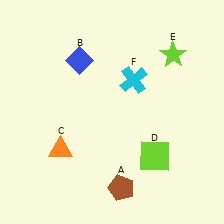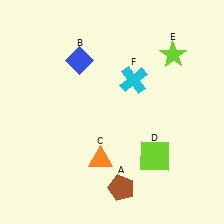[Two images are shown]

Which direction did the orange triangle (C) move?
The orange triangle (C) moved right.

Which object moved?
The orange triangle (C) moved right.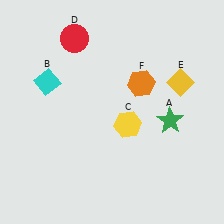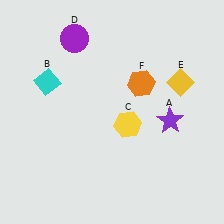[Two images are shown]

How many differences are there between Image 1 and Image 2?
There are 2 differences between the two images.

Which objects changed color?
A changed from green to purple. D changed from red to purple.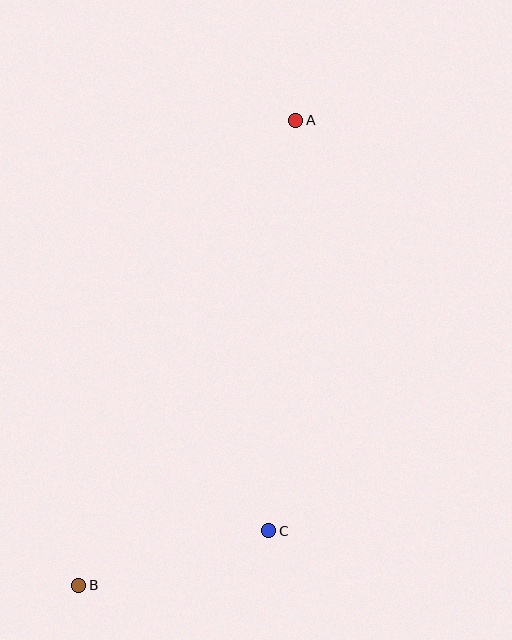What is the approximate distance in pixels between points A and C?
The distance between A and C is approximately 411 pixels.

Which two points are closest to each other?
Points B and C are closest to each other.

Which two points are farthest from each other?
Points A and B are farthest from each other.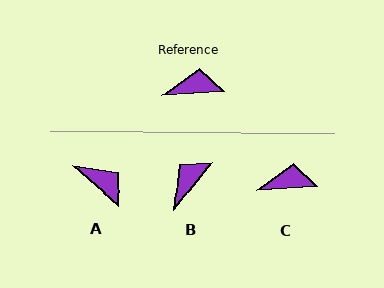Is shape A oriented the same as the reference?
No, it is off by about 44 degrees.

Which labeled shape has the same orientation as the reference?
C.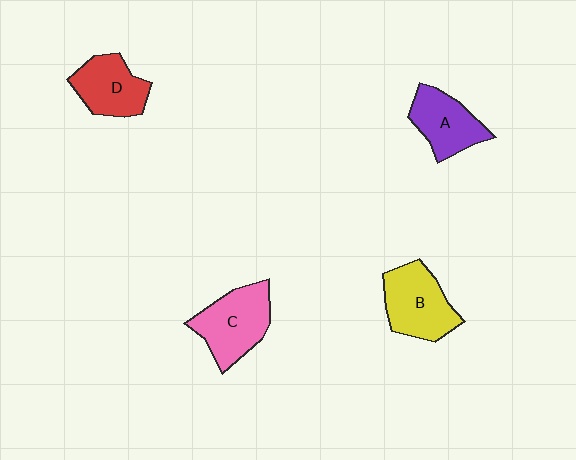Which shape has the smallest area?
Shape A (purple).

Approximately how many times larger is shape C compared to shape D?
Approximately 1.2 times.